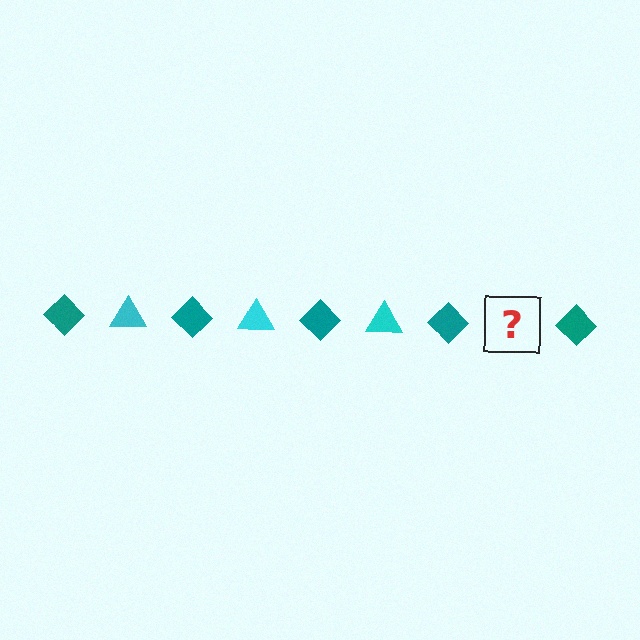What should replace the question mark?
The question mark should be replaced with a cyan triangle.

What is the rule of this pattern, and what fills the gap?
The rule is that the pattern alternates between teal diamond and cyan triangle. The gap should be filled with a cyan triangle.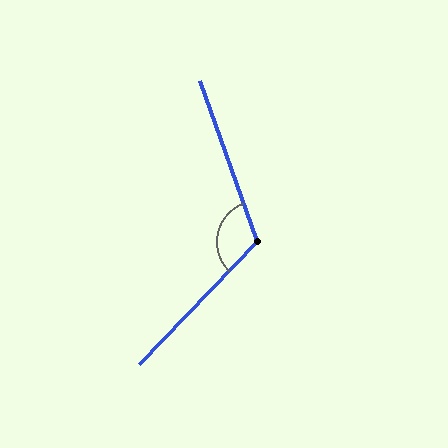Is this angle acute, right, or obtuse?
It is obtuse.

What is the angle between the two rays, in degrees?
Approximately 116 degrees.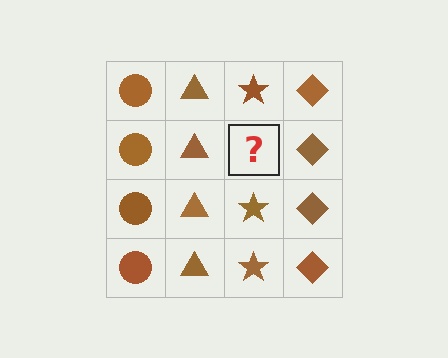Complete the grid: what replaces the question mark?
The question mark should be replaced with a brown star.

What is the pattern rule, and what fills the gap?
The rule is that each column has a consistent shape. The gap should be filled with a brown star.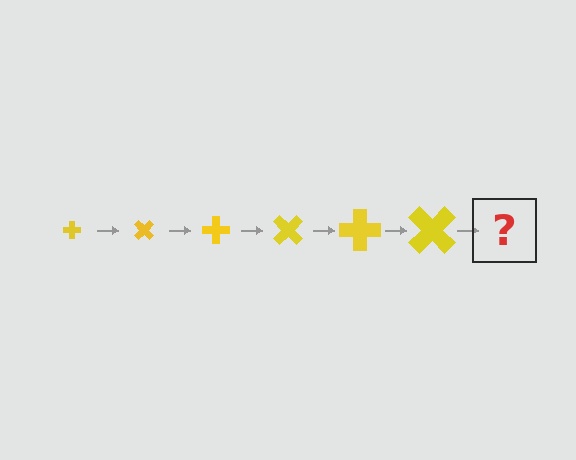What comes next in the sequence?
The next element should be a cross, larger than the previous one and rotated 270 degrees from the start.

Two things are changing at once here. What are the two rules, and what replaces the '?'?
The two rules are that the cross grows larger each step and it rotates 45 degrees each step. The '?' should be a cross, larger than the previous one and rotated 270 degrees from the start.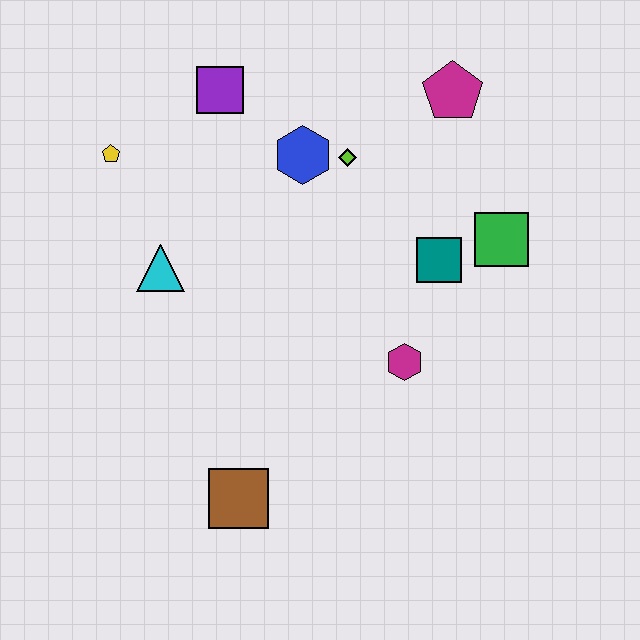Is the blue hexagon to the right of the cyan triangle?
Yes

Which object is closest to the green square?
The teal square is closest to the green square.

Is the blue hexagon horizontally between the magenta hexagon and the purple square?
Yes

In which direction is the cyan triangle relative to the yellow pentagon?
The cyan triangle is below the yellow pentagon.